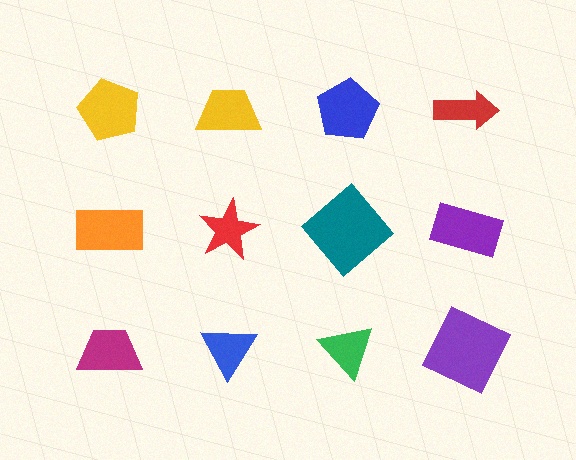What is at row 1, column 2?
A yellow trapezoid.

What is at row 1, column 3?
A blue pentagon.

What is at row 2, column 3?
A teal diamond.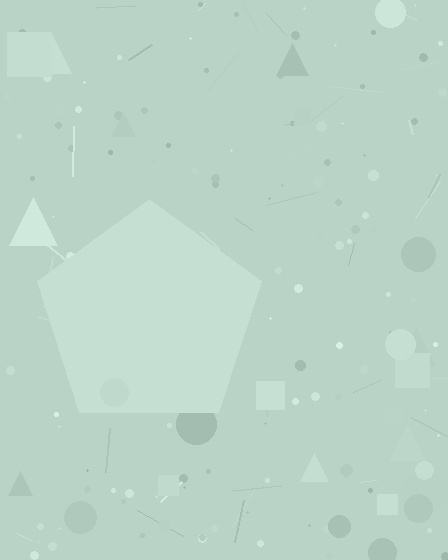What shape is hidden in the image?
A pentagon is hidden in the image.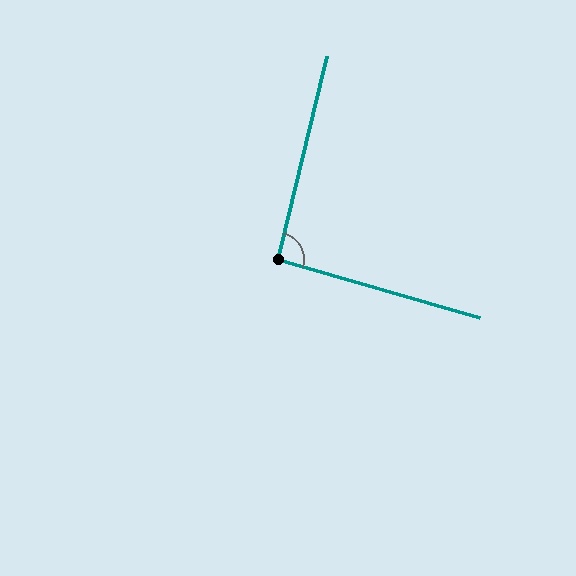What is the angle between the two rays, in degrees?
Approximately 92 degrees.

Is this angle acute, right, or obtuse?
It is approximately a right angle.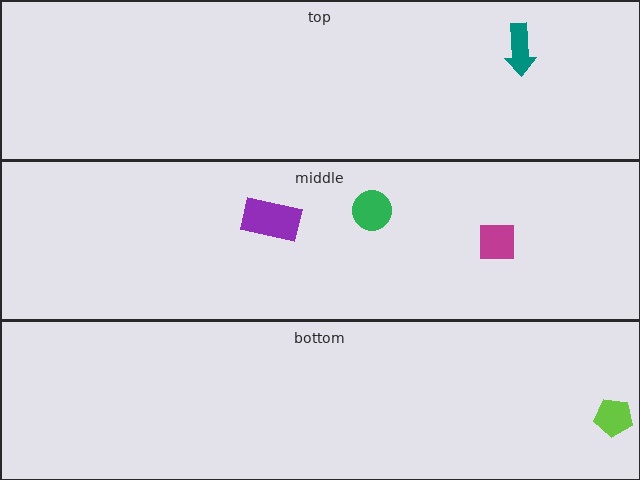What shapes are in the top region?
The teal arrow.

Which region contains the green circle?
The middle region.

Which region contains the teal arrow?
The top region.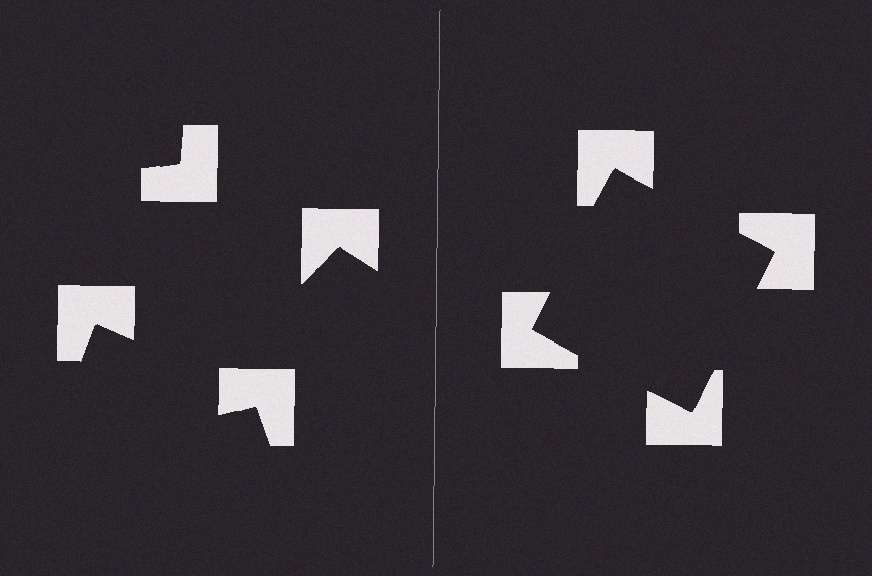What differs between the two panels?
The notched squares are positioned identically on both sides; only the wedge orientations differ. On the right they align to a square; on the left they are misaligned.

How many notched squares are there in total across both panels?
8 — 4 on each side.